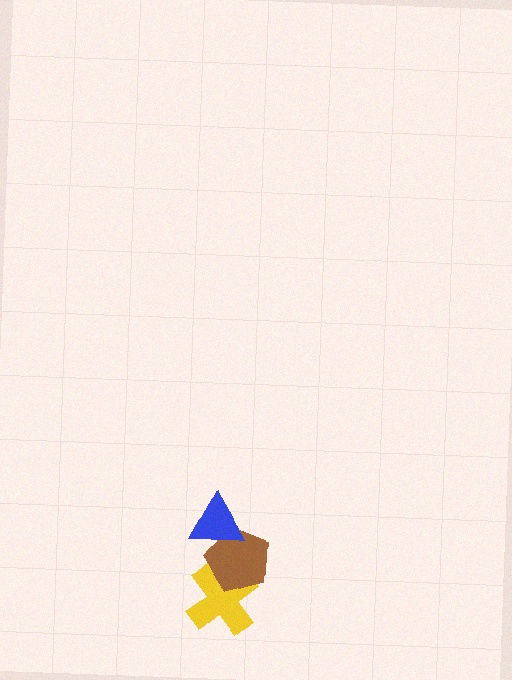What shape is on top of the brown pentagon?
The blue triangle is on top of the brown pentagon.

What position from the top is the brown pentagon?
The brown pentagon is 2nd from the top.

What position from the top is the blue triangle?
The blue triangle is 1st from the top.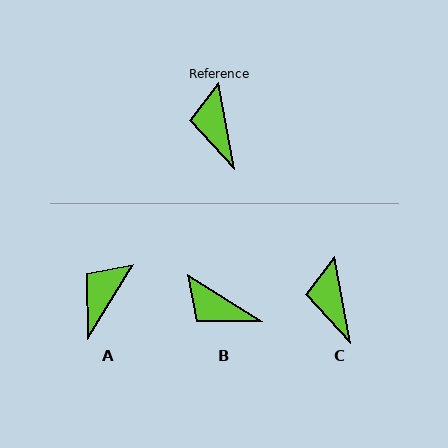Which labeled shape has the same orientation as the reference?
C.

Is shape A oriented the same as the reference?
No, it is off by about 42 degrees.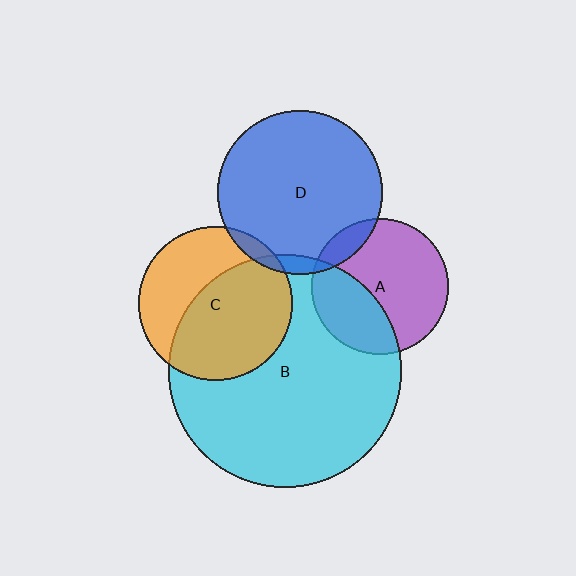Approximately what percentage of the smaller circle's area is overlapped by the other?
Approximately 5%.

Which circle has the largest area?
Circle B (cyan).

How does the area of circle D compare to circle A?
Approximately 1.5 times.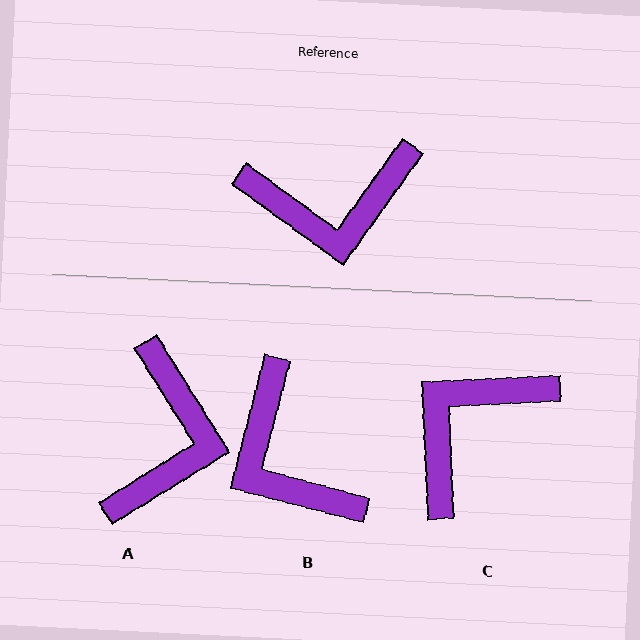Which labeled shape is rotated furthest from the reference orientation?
C, about 141 degrees away.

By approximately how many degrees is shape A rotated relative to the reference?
Approximately 68 degrees counter-clockwise.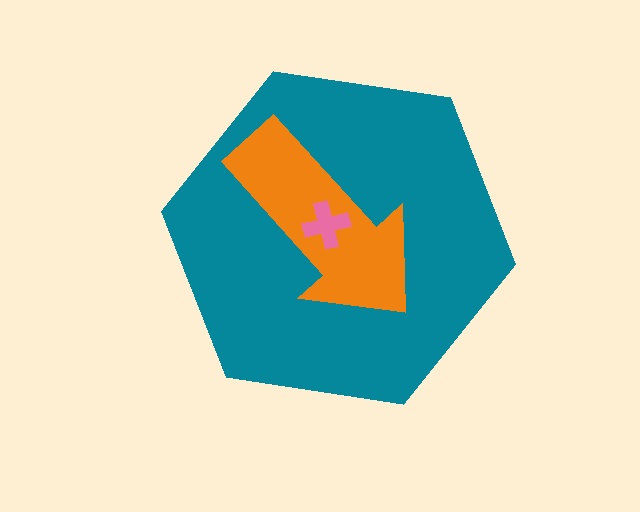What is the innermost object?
The pink cross.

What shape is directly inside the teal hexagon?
The orange arrow.